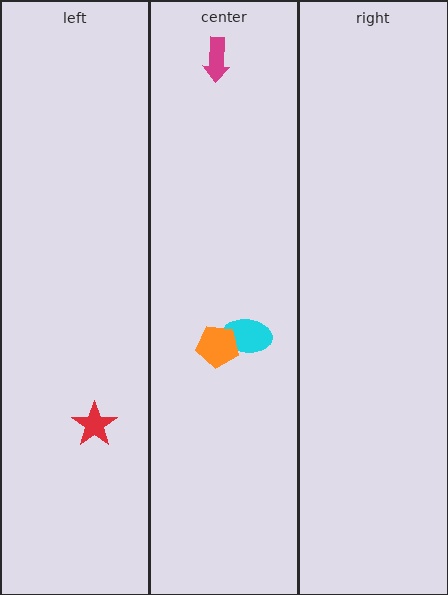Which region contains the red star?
The left region.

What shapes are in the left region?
The red star.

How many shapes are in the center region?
3.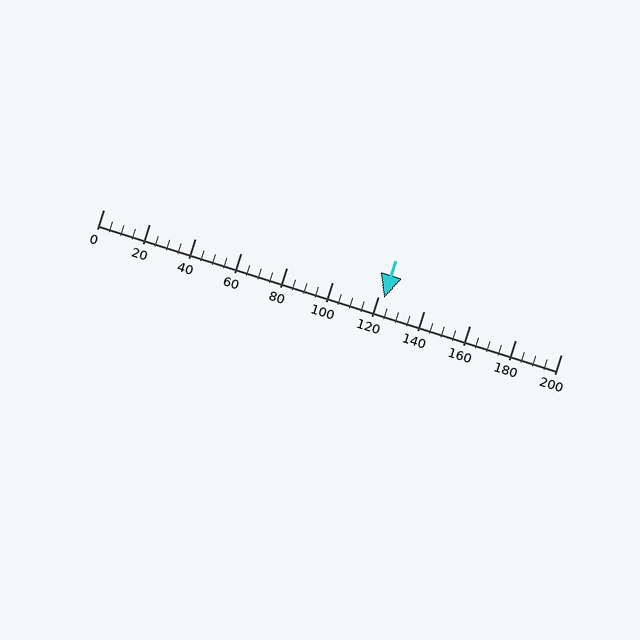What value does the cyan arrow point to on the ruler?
The cyan arrow points to approximately 123.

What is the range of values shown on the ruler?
The ruler shows values from 0 to 200.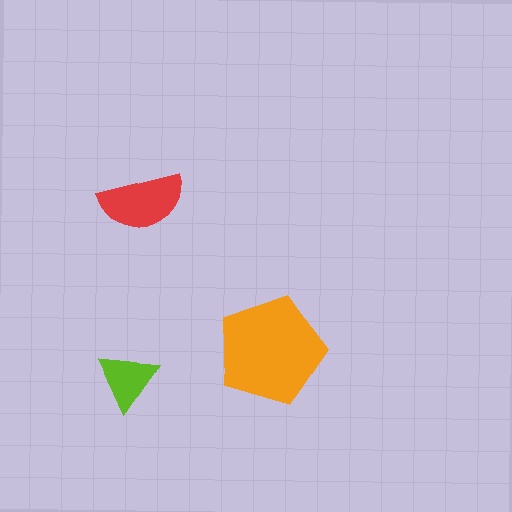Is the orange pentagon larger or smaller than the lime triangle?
Larger.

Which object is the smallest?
The lime triangle.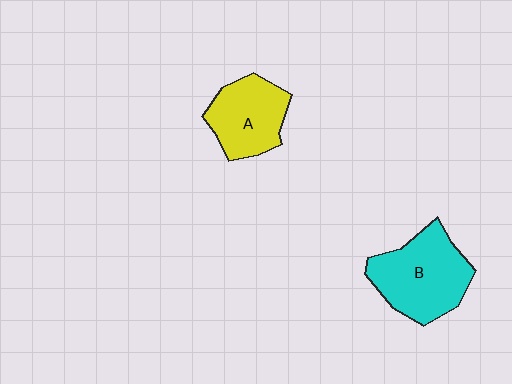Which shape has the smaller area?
Shape A (yellow).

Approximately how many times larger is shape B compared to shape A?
Approximately 1.3 times.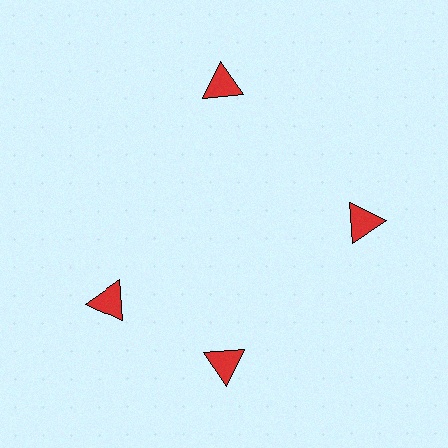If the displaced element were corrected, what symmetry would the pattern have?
It would have 4-fold rotational symmetry — the pattern would map onto itself every 90 degrees.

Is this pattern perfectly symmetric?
No. The 4 red triangles are arranged in a ring, but one element near the 9 o'clock position is rotated out of alignment along the ring, breaking the 4-fold rotational symmetry.